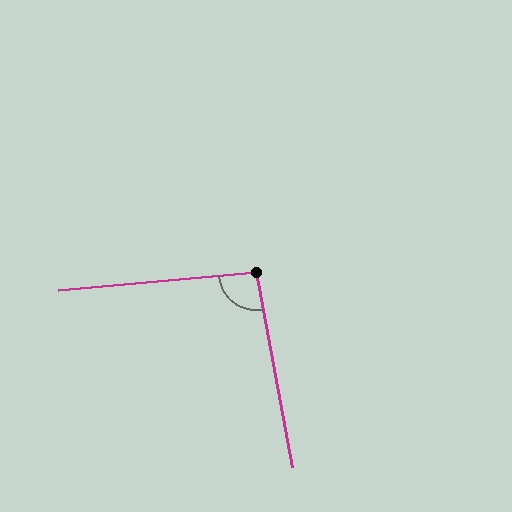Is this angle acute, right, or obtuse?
It is obtuse.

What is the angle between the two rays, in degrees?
Approximately 96 degrees.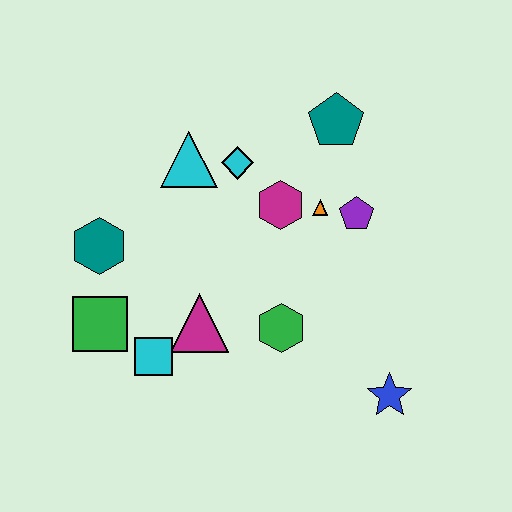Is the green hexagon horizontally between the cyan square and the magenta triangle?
No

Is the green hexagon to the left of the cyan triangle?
No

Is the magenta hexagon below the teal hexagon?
No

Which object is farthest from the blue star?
The teal hexagon is farthest from the blue star.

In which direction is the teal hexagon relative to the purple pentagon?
The teal hexagon is to the left of the purple pentagon.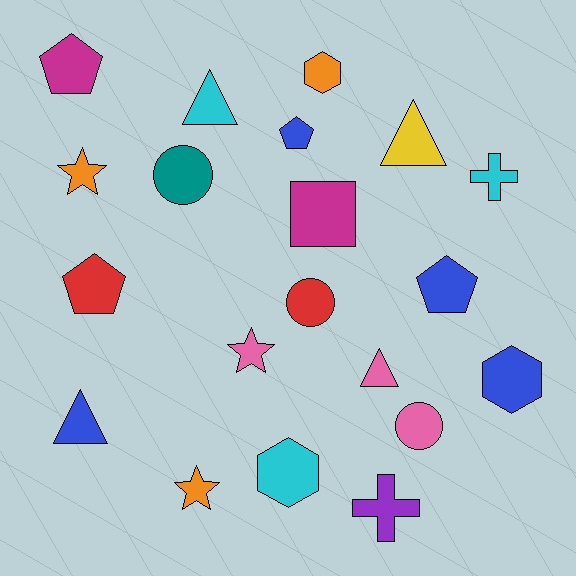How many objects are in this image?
There are 20 objects.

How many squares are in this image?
There is 1 square.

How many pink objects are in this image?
There are 3 pink objects.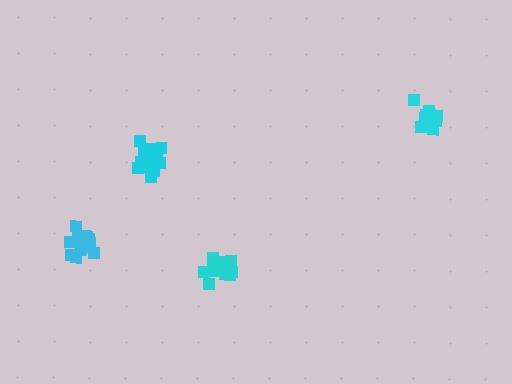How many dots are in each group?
Group 1: 14 dots, Group 2: 14 dots, Group 3: 17 dots, Group 4: 15 dots (60 total).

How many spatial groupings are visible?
There are 4 spatial groupings.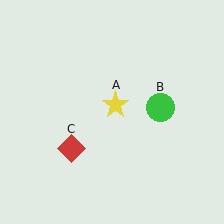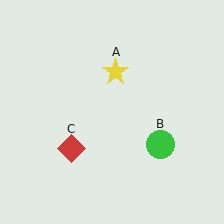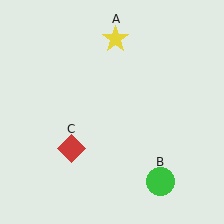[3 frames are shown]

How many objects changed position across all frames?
2 objects changed position: yellow star (object A), green circle (object B).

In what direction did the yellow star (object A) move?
The yellow star (object A) moved up.